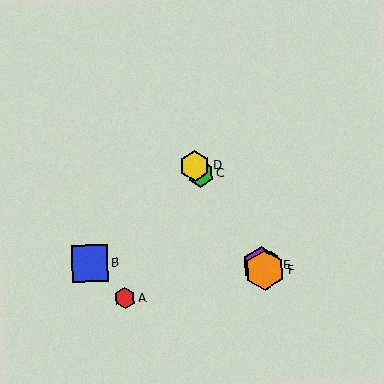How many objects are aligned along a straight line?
4 objects (C, D, E, F) are aligned along a straight line.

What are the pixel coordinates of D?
Object D is at (195, 166).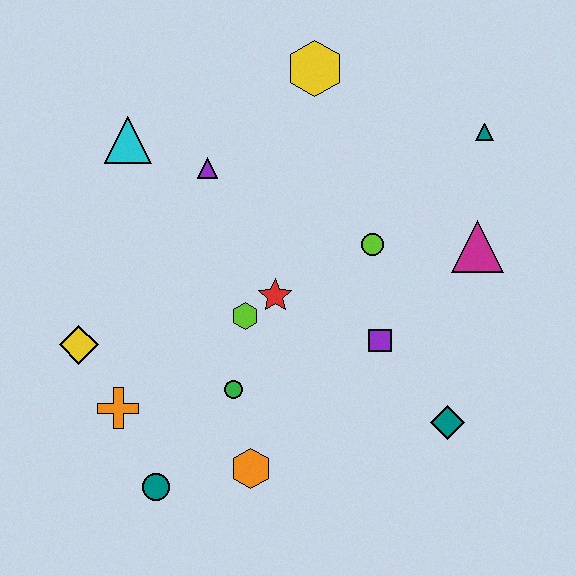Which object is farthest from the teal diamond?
The cyan triangle is farthest from the teal diamond.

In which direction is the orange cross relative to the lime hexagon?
The orange cross is to the left of the lime hexagon.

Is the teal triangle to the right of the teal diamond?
Yes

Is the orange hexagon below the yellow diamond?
Yes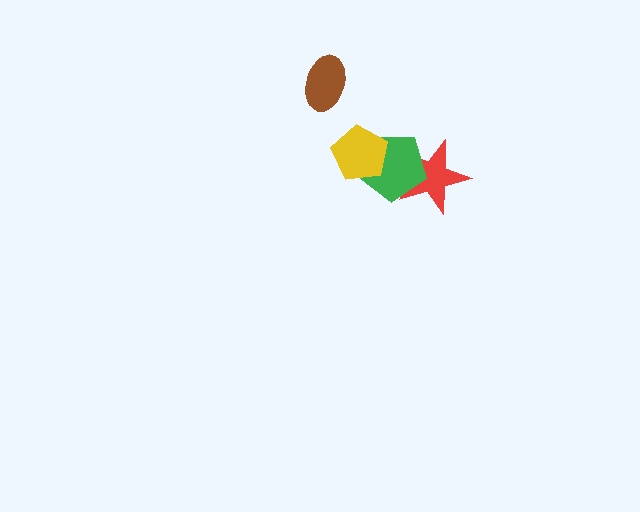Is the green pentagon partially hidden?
Yes, it is partially covered by another shape.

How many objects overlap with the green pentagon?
2 objects overlap with the green pentagon.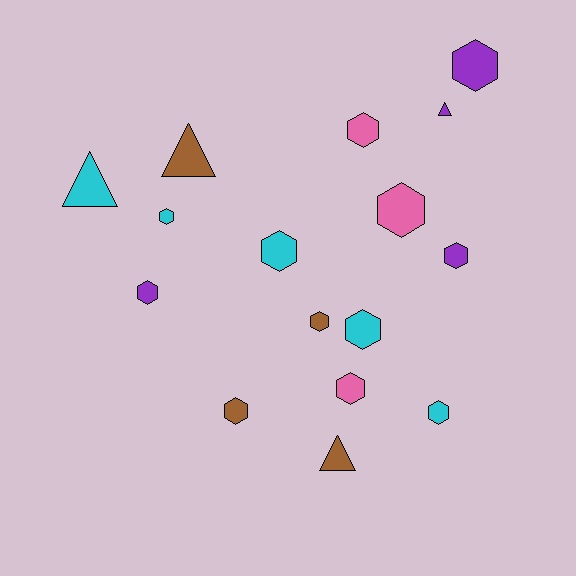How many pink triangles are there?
There are no pink triangles.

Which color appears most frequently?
Cyan, with 5 objects.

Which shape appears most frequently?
Hexagon, with 12 objects.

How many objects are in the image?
There are 16 objects.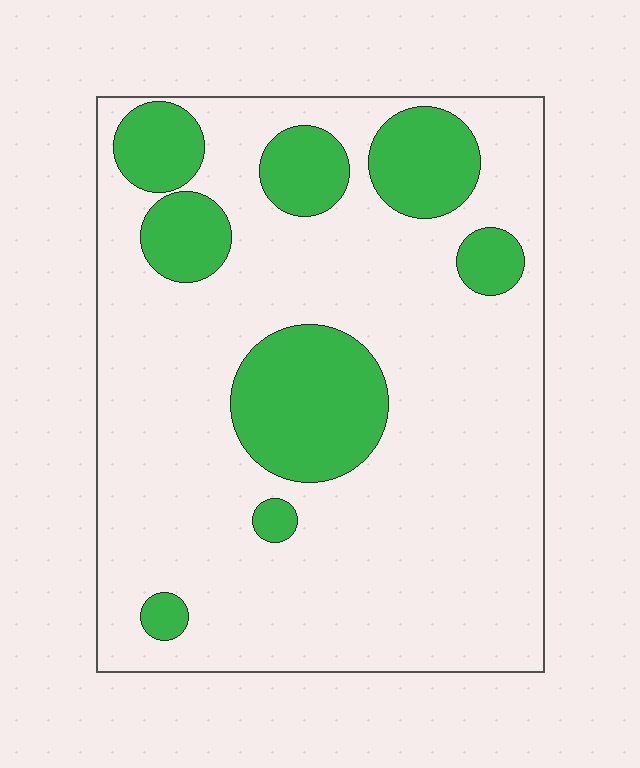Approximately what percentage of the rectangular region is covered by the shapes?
Approximately 20%.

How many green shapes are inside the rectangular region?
8.